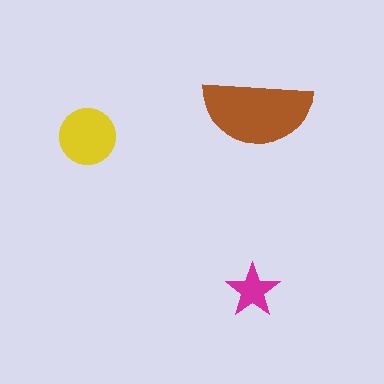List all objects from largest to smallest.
The brown semicircle, the yellow circle, the magenta star.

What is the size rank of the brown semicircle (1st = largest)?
1st.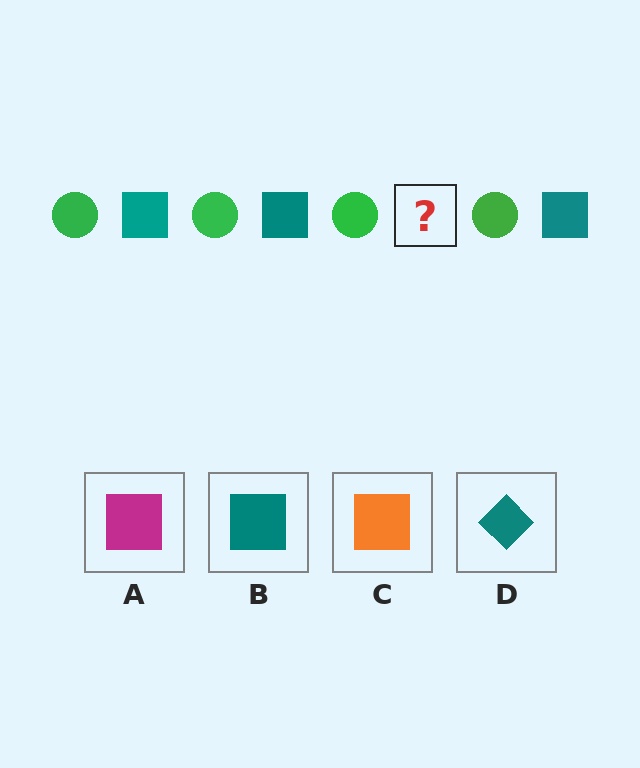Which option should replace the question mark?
Option B.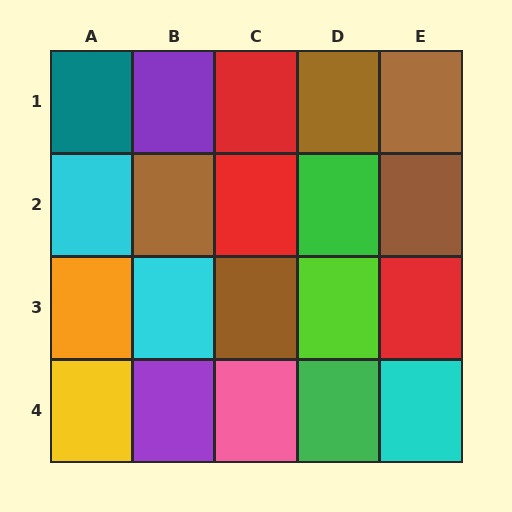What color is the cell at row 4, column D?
Green.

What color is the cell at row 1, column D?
Brown.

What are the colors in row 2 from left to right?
Cyan, brown, red, green, brown.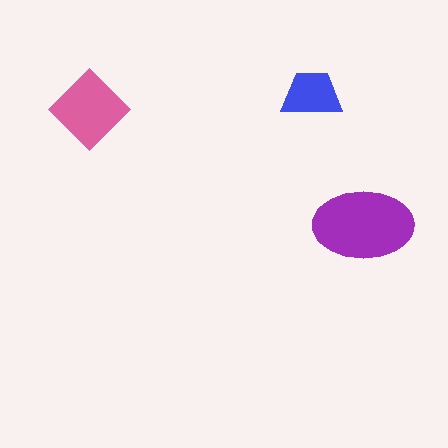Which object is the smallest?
The blue trapezoid.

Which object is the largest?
The purple ellipse.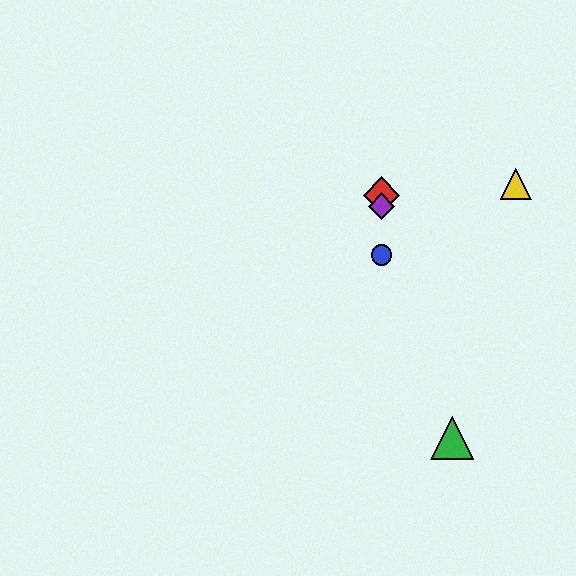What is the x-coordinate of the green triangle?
The green triangle is at x≈452.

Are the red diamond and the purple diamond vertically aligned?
Yes, both are at x≈382.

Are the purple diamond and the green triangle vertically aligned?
No, the purple diamond is at x≈382 and the green triangle is at x≈452.